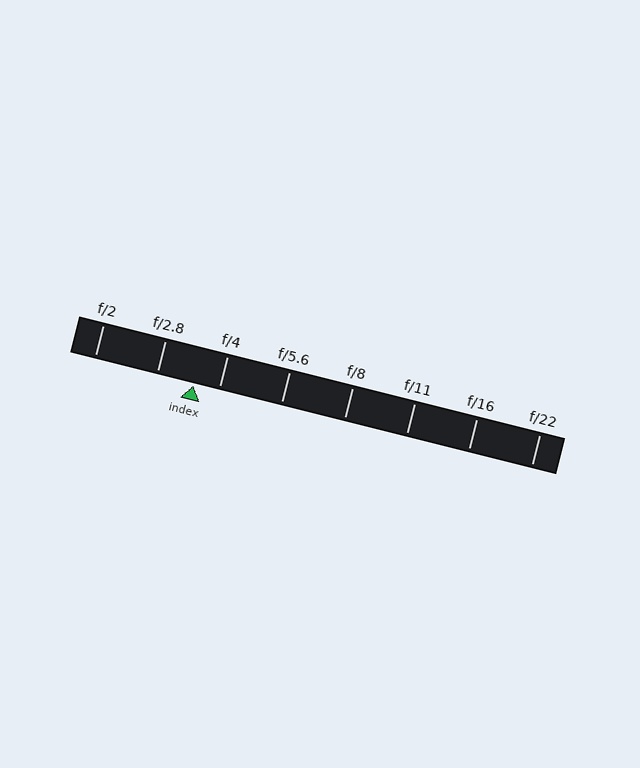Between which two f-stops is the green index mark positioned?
The index mark is between f/2.8 and f/4.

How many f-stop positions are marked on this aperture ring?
There are 8 f-stop positions marked.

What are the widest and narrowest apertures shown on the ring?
The widest aperture shown is f/2 and the narrowest is f/22.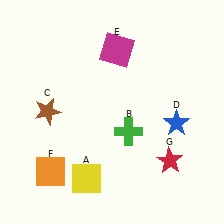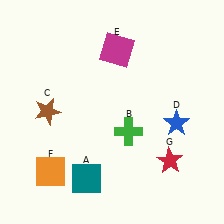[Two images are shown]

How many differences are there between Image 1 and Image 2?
There is 1 difference between the two images.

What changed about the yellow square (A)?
In Image 1, A is yellow. In Image 2, it changed to teal.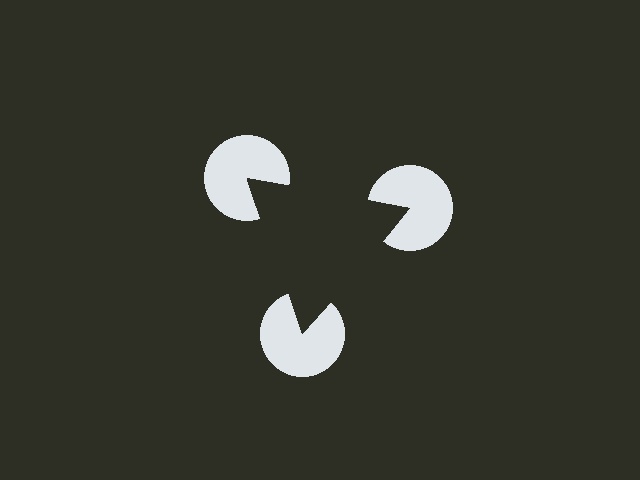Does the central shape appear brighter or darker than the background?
It typically appears slightly darker than the background, even though no actual brightness change is drawn.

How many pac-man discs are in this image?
There are 3 — one at each vertex of the illusory triangle.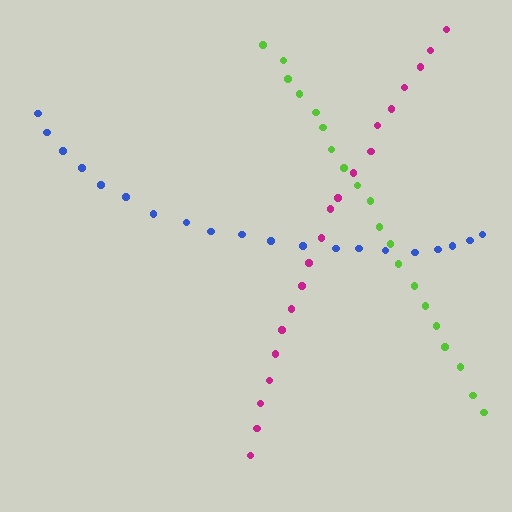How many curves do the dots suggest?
There are 3 distinct paths.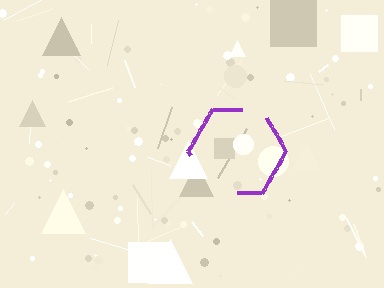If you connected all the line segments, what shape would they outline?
They would outline a hexagon.